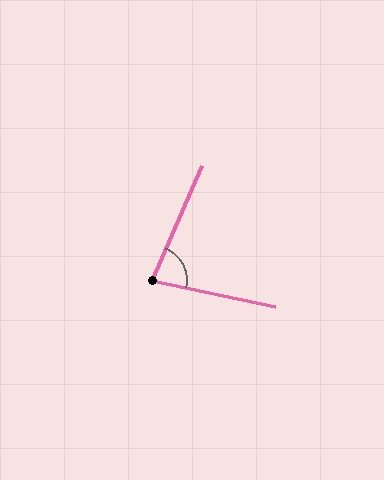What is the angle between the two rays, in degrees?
Approximately 79 degrees.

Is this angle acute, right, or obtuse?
It is acute.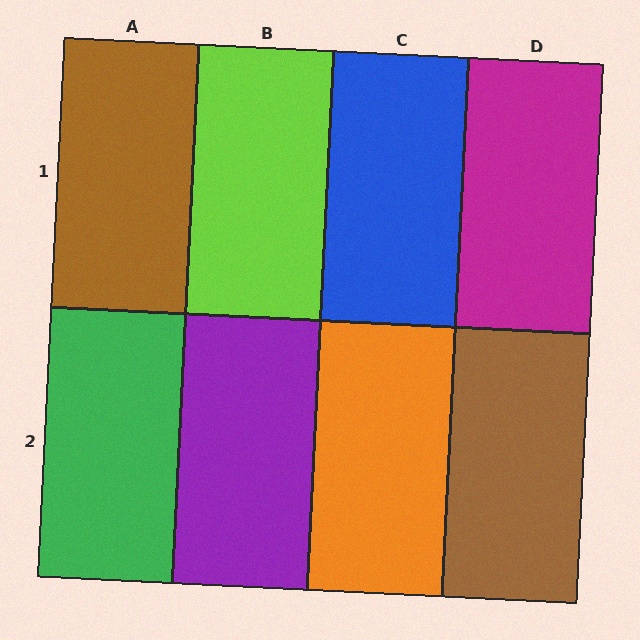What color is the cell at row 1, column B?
Lime.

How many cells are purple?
1 cell is purple.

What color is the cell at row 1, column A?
Brown.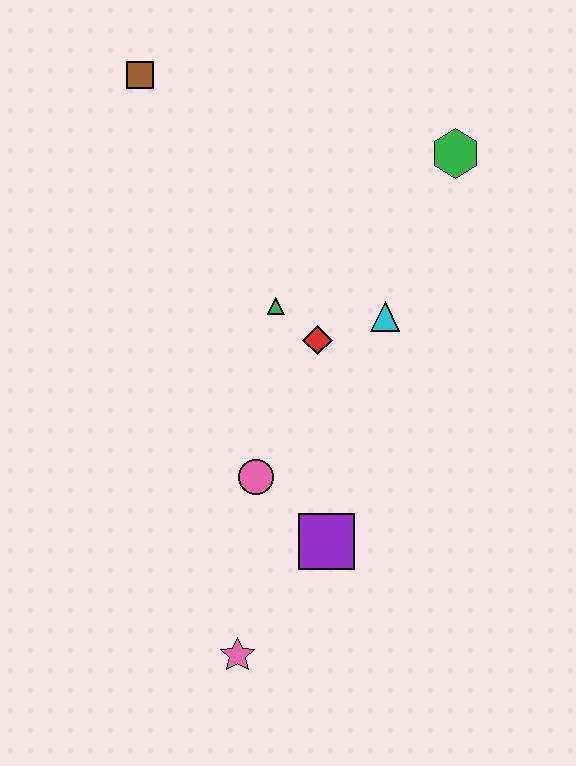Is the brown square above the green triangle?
Yes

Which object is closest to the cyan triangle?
The red diamond is closest to the cyan triangle.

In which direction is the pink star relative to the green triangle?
The pink star is below the green triangle.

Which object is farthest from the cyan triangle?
The pink star is farthest from the cyan triangle.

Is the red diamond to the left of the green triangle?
No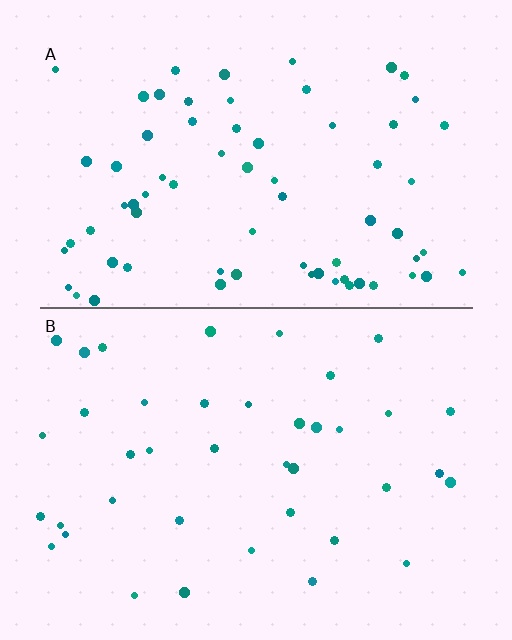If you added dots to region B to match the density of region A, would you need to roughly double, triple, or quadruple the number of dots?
Approximately double.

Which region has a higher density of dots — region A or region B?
A (the top).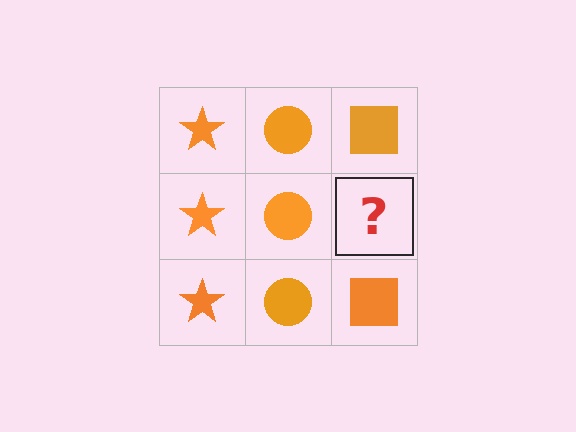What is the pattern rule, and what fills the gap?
The rule is that each column has a consistent shape. The gap should be filled with an orange square.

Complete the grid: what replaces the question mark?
The question mark should be replaced with an orange square.